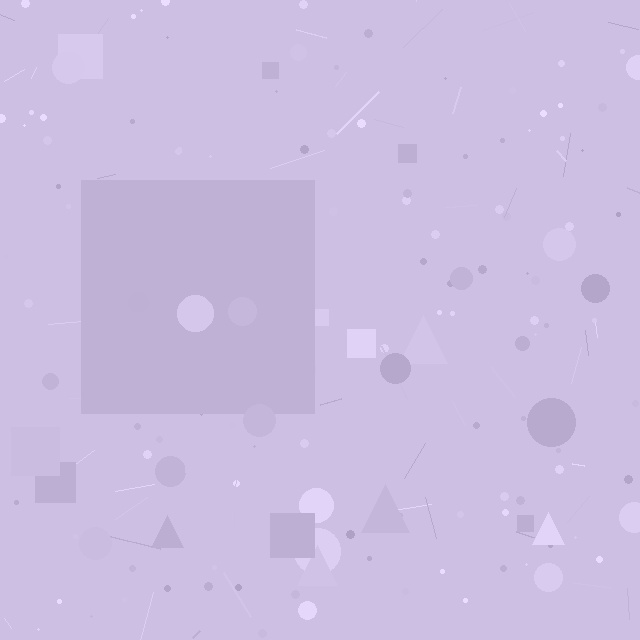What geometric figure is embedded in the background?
A square is embedded in the background.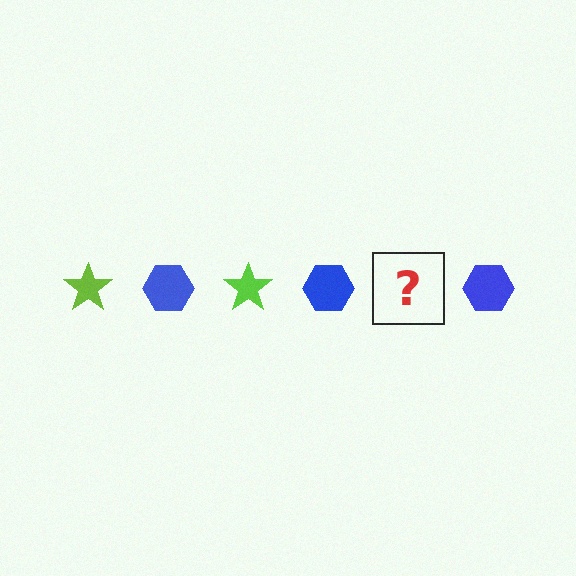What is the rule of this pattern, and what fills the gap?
The rule is that the pattern alternates between lime star and blue hexagon. The gap should be filled with a lime star.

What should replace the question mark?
The question mark should be replaced with a lime star.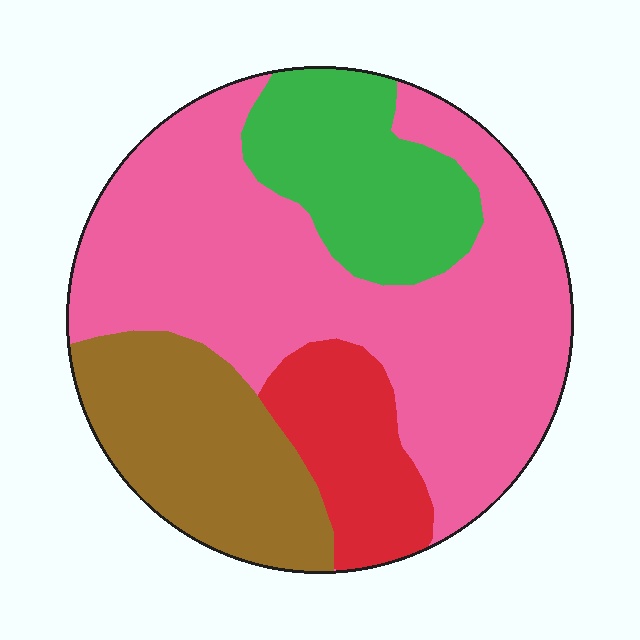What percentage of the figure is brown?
Brown covers around 20% of the figure.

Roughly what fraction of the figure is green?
Green covers 17% of the figure.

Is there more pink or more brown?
Pink.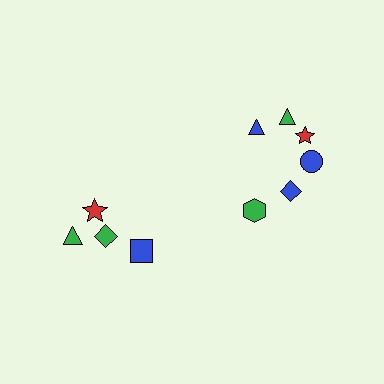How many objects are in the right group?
There are 6 objects.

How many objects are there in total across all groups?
There are 10 objects.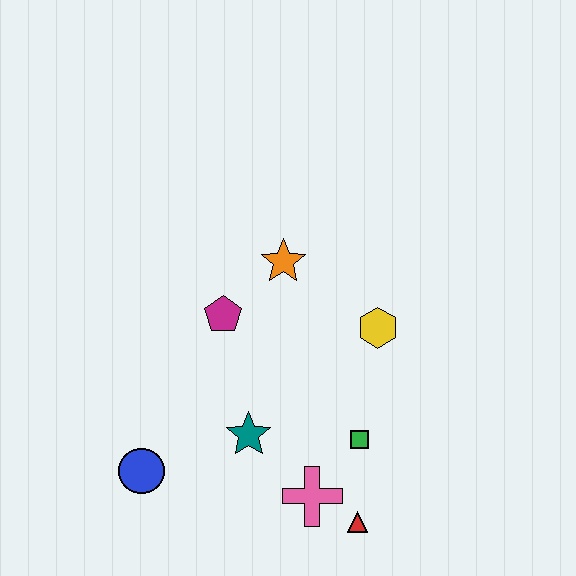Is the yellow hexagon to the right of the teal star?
Yes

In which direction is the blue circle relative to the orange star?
The blue circle is below the orange star.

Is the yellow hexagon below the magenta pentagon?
Yes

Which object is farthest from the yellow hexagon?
The blue circle is farthest from the yellow hexagon.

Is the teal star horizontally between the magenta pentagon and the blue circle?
No